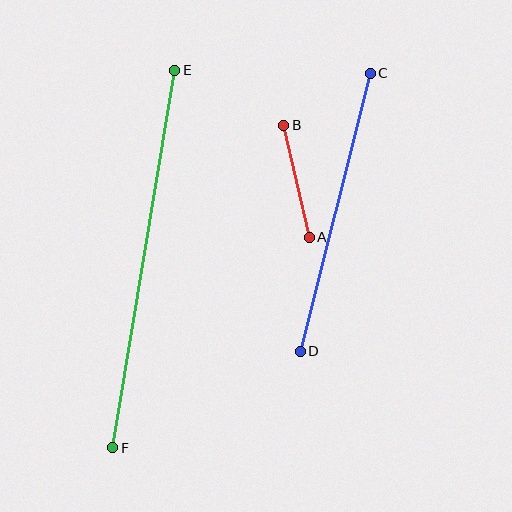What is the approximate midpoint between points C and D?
The midpoint is at approximately (335, 212) pixels.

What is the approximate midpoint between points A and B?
The midpoint is at approximately (296, 181) pixels.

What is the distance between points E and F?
The distance is approximately 383 pixels.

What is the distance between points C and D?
The distance is approximately 287 pixels.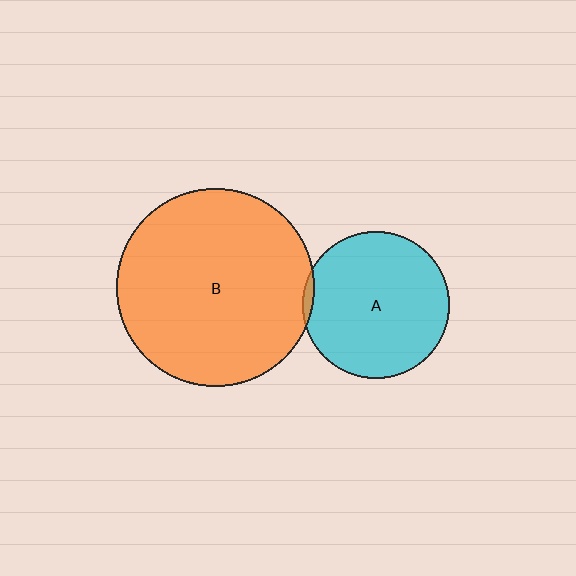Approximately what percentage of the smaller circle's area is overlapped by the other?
Approximately 5%.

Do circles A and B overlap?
Yes.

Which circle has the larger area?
Circle B (orange).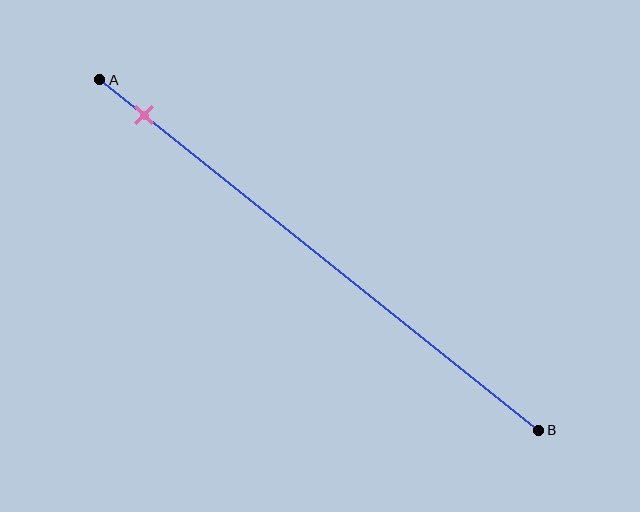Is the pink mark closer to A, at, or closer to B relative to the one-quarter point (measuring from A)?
The pink mark is closer to point A than the one-quarter point of segment AB.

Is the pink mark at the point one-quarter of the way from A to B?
No, the mark is at about 10% from A, not at the 25% one-quarter point.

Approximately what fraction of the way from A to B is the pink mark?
The pink mark is approximately 10% of the way from A to B.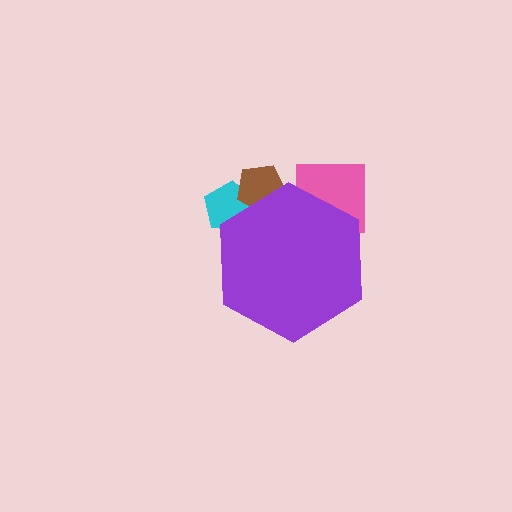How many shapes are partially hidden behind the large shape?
3 shapes are partially hidden.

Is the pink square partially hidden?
Yes, the pink square is partially hidden behind the purple hexagon.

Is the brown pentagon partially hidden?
Yes, the brown pentagon is partially hidden behind the purple hexagon.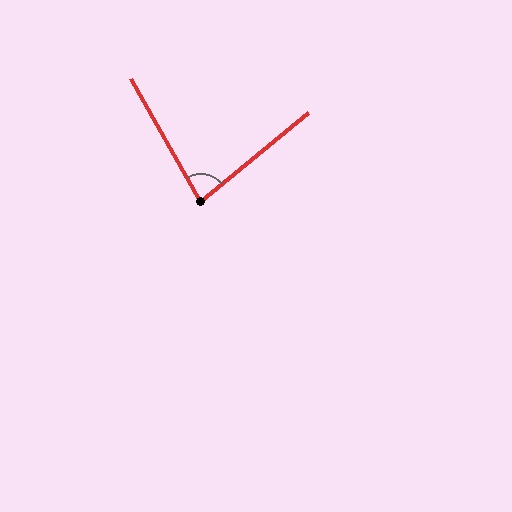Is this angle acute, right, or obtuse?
It is acute.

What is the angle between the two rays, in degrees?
Approximately 80 degrees.